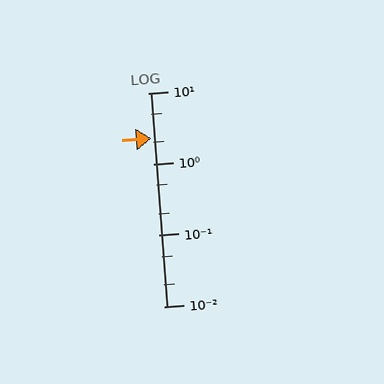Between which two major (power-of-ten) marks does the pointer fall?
The pointer is between 1 and 10.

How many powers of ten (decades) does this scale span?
The scale spans 3 decades, from 0.01 to 10.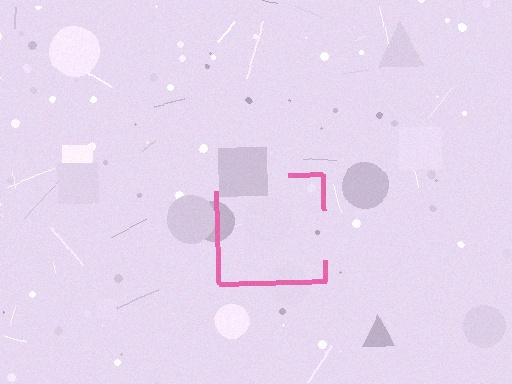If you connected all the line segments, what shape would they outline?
They would outline a square.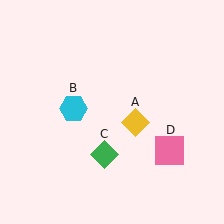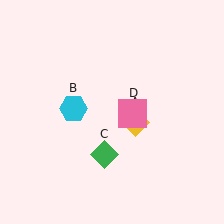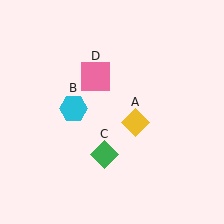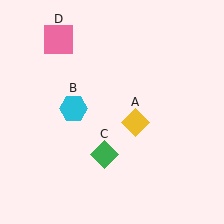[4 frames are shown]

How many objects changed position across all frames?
1 object changed position: pink square (object D).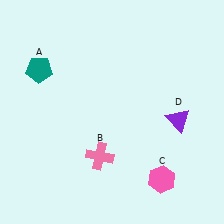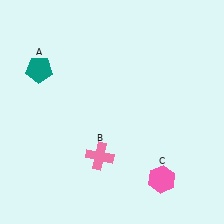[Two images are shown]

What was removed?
The purple triangle (D) was removed in Image 2.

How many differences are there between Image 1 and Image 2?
There is 1 difference between the two images.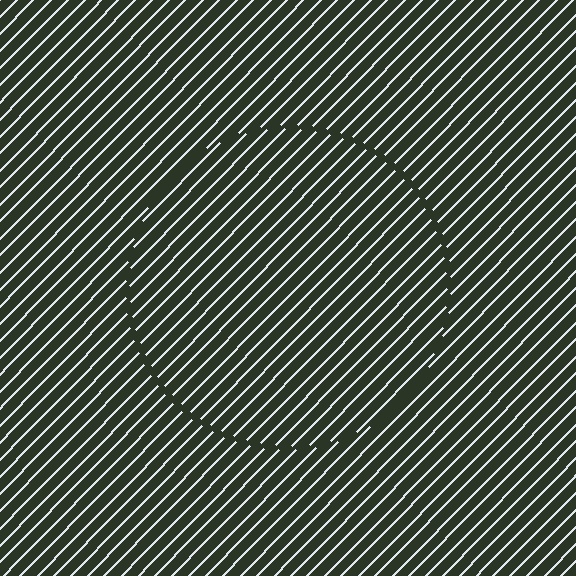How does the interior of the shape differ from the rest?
The interior of the shape contains the same grating, shifted by half a period — the contour is defined by the phase discontinuity where line-ends from the inner and outer gratings abut.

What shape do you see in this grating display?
An illusory circle. The interior of the shape contains the same grating, shifted by half a period — the contour is defined by the phase discontinuity where line-ends from the inner and outer gratings abut.